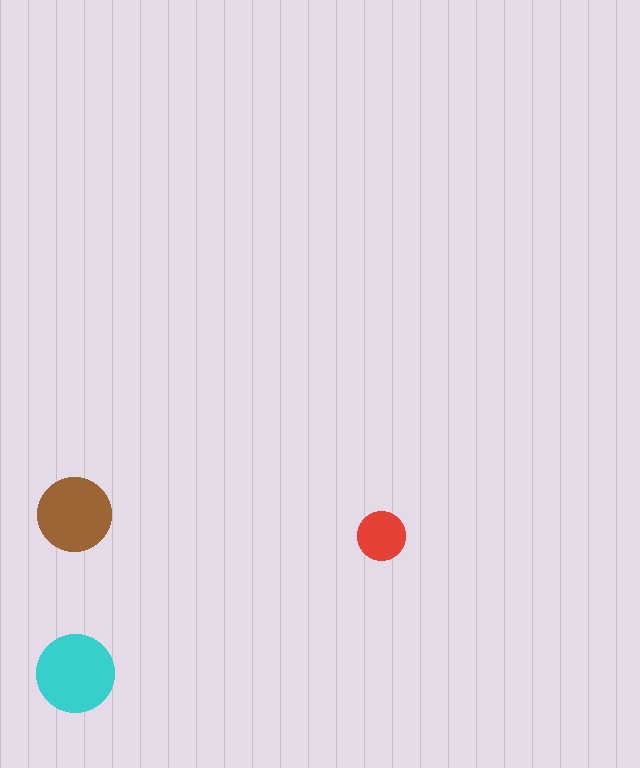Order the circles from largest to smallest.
the cyan one, the brown one, the red one.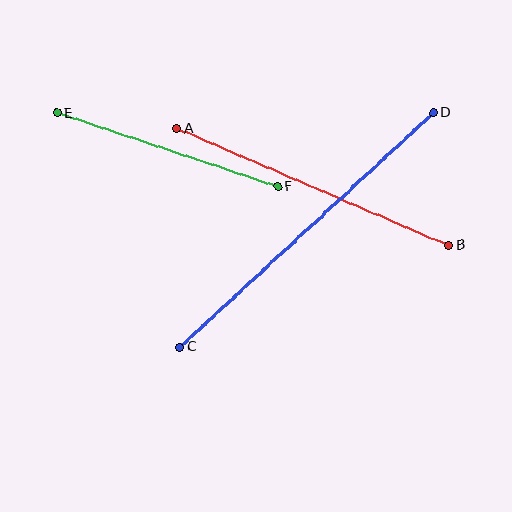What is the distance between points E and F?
The distance is approximately 233 pixels.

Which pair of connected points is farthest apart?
Points C and D are farthest apart.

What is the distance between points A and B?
The distance is approximately 296 pixels.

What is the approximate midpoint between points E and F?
The midpoint is at approximately (168, 150) pixels.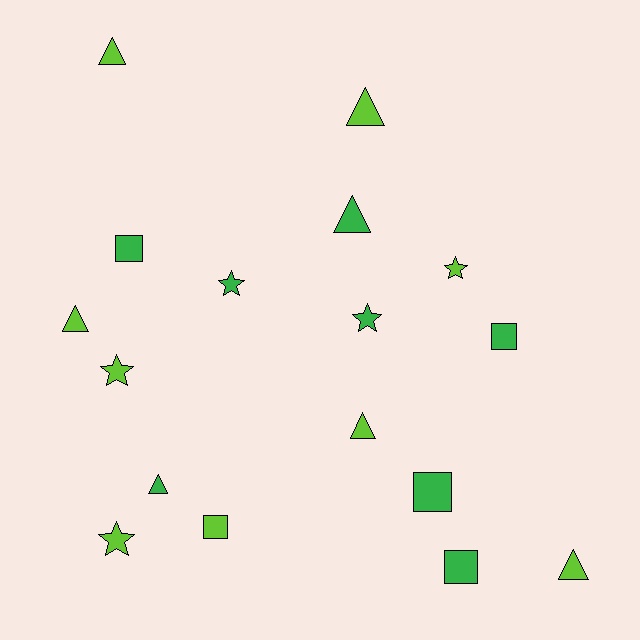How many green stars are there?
There are 2 green stars.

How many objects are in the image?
There are 17 objects.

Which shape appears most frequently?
Triangle, with 7 objects.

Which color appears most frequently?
Lime, with 9 objects.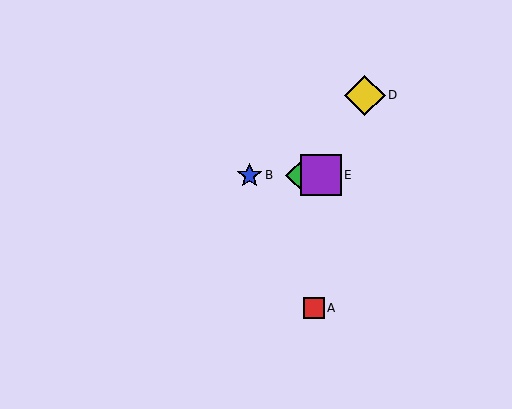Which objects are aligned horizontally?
Objects B, C, E are aligned horizontally.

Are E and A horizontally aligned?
No, E is at y≈175 and A is at y≈308.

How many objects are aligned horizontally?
3 objects (B, C, E) are aligned horizontally.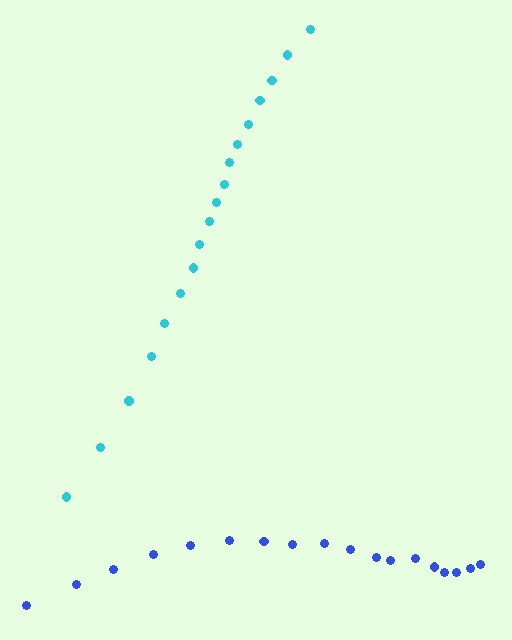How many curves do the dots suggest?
There are 2 distinct paths.